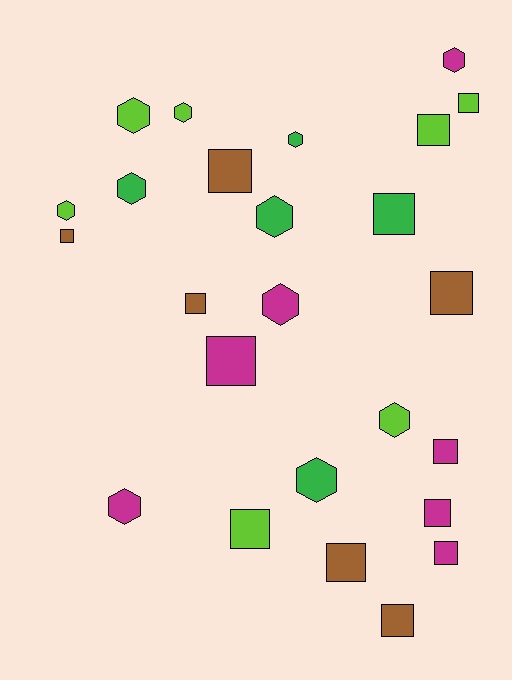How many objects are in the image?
There are 25 objects.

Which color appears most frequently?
Magenta, with 7 objects.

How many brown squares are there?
There are 6 brown squares.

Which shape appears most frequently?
Square, with 14 objects.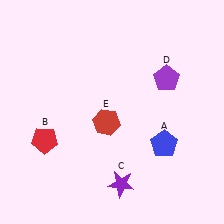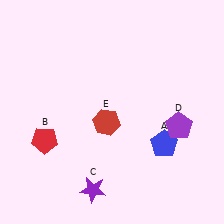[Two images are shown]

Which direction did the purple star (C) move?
The purple star (C) moved left.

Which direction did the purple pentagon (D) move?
The purple pentagon (D) moved down.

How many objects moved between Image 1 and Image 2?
2 objects moved between the two images.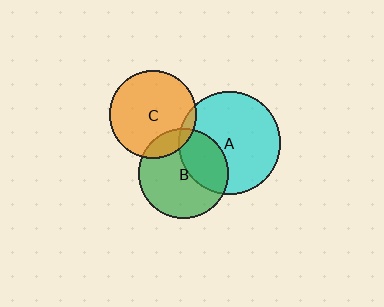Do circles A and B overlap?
Yes.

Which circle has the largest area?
Circle A (cyan).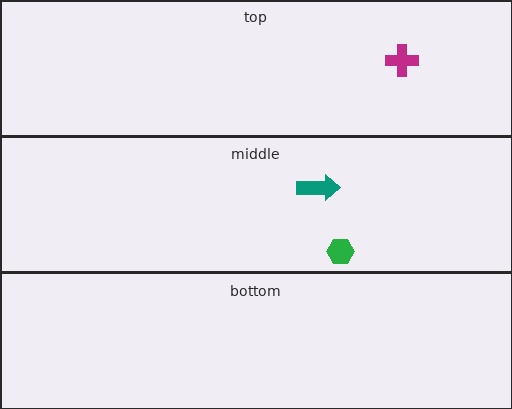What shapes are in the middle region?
The green hexagon, the teal arrow.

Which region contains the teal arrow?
The middle region.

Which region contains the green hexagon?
The middle region.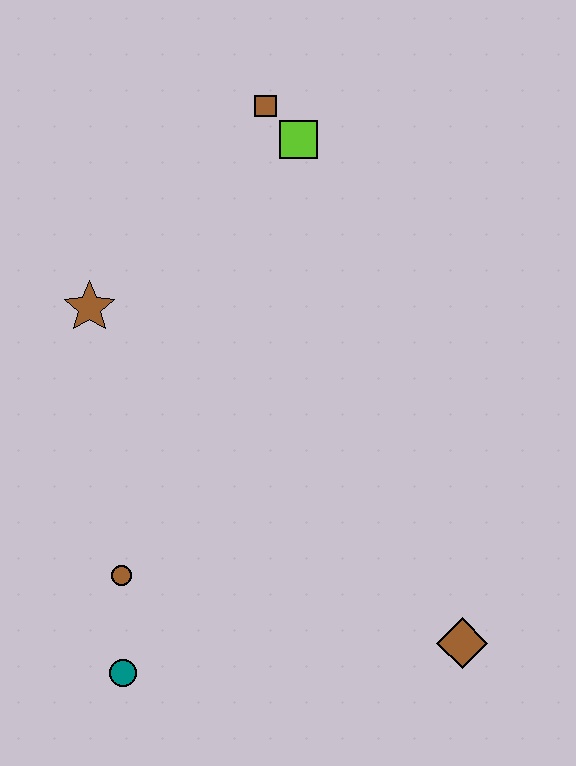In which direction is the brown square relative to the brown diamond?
The brown square is above the brown diamond.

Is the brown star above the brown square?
No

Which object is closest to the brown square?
The lime square is closest to the brown square.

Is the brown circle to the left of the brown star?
No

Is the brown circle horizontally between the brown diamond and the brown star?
Yes